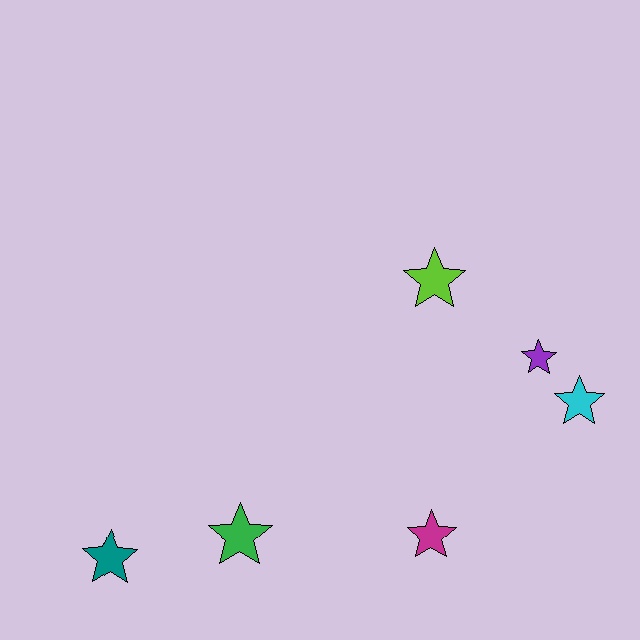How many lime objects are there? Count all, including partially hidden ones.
There is 1 lime object.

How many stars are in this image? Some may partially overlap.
There are 6 stars.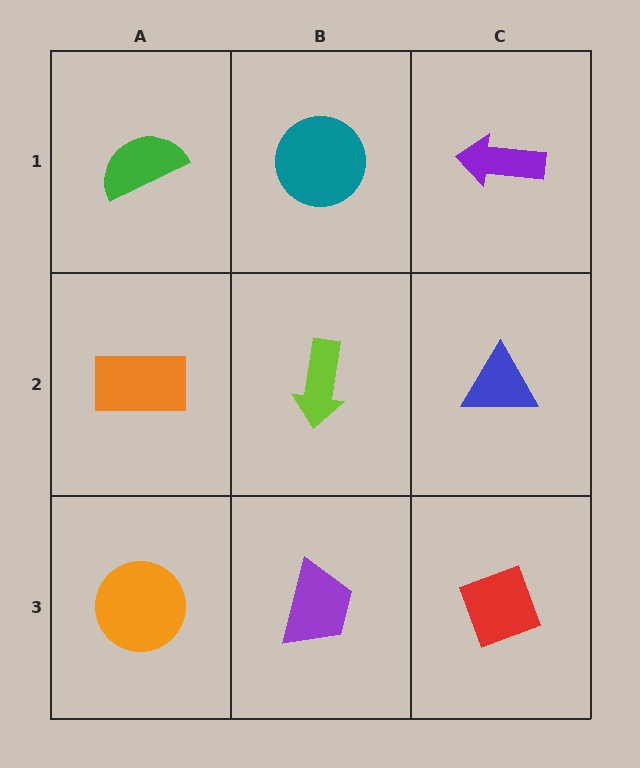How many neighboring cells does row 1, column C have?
2.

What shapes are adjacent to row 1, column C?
A blue triangle (row 2, column C), a teal circle (row 1, column B).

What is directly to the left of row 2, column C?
A lime arrow.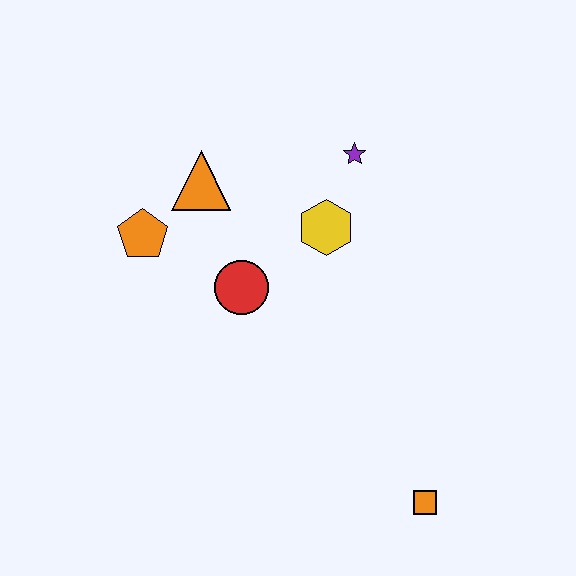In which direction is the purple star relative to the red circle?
The purple star is above the red circle.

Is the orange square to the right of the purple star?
Yes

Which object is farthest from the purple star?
The orange square is farthest from the purple star.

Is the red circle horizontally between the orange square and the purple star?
No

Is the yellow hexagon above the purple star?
No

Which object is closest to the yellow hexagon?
The purple star is closest to the yellow hexagon.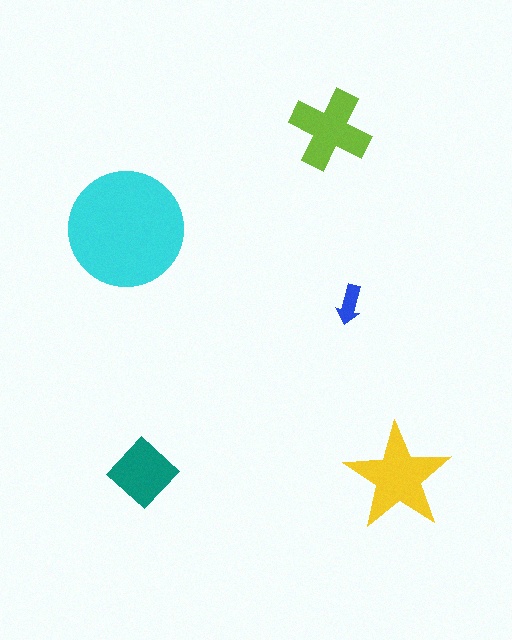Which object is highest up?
The lime cross is topmost.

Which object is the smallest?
The blue arrow.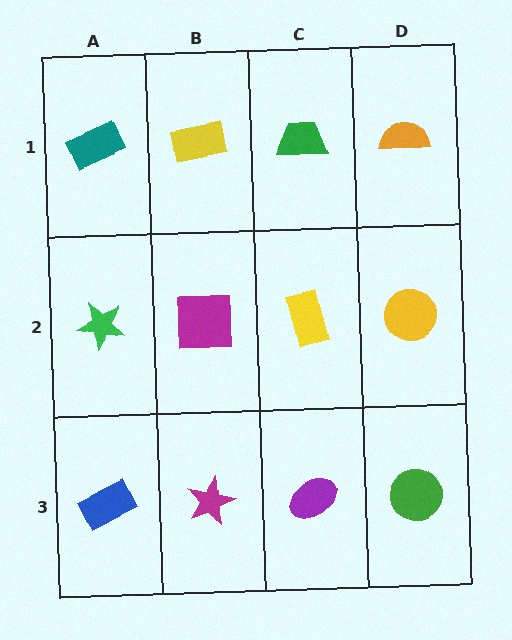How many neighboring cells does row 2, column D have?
3.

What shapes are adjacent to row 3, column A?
A green star (row 2, column A), a magenta star (row 3, column B).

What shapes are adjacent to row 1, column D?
A yellow circle (row 2, column D), a green trapezoid (row 1, column C).